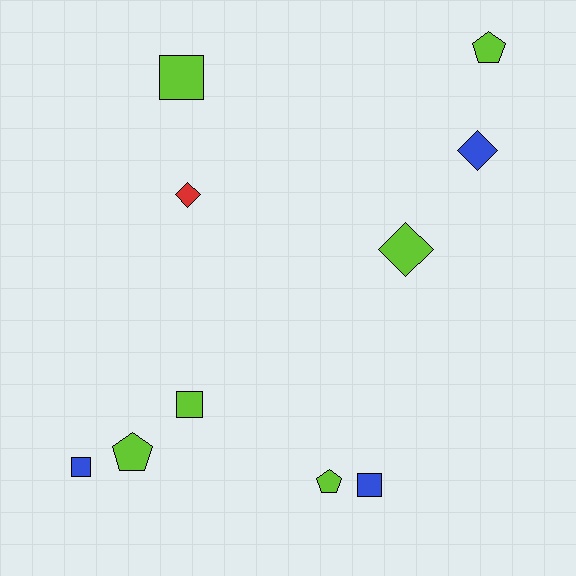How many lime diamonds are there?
There is 1 lime diamond.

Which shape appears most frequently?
Square, with 4 objects.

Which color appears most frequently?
Lime, with 6 objects.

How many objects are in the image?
There are 10 objects.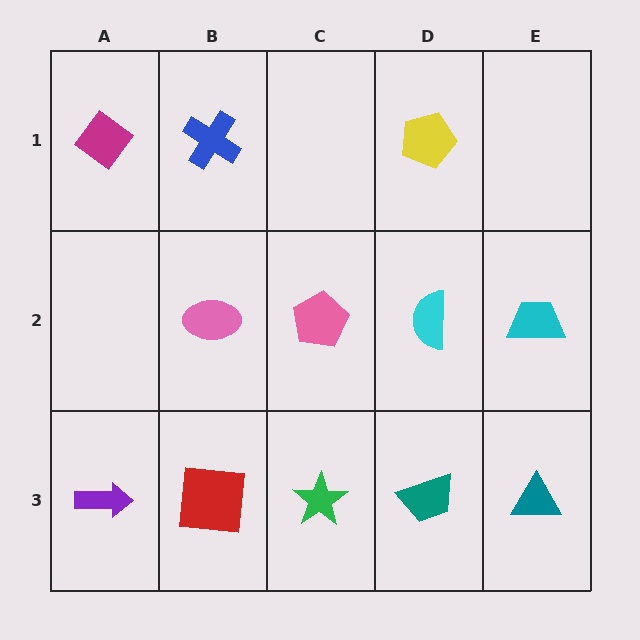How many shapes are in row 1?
3 shapes.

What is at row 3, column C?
A green star.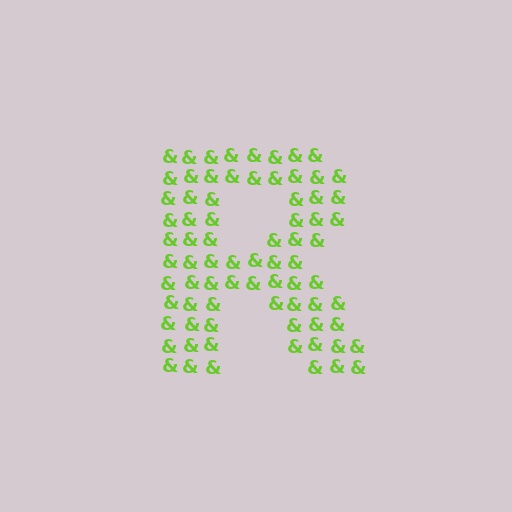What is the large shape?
The large shape is the letter R.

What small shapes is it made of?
It is made of small ampersands.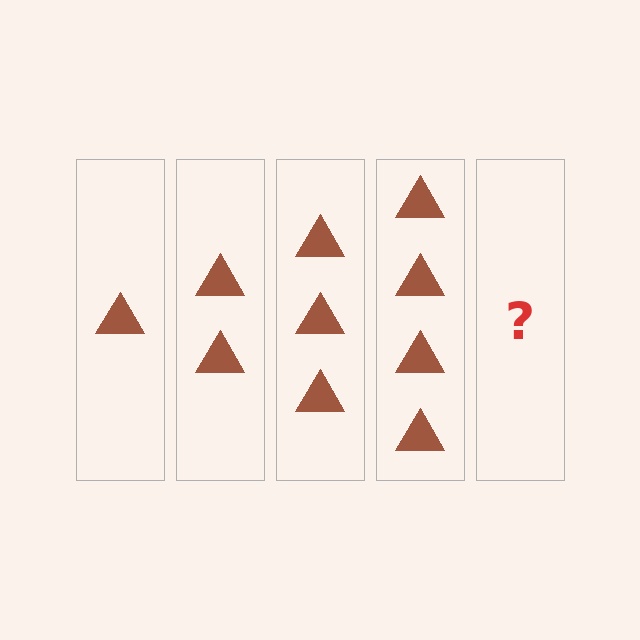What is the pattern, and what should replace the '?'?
The pattern is that each step adds one more triangle. The '?' should be 5 triangles.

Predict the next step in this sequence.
The next step is 5 triangles.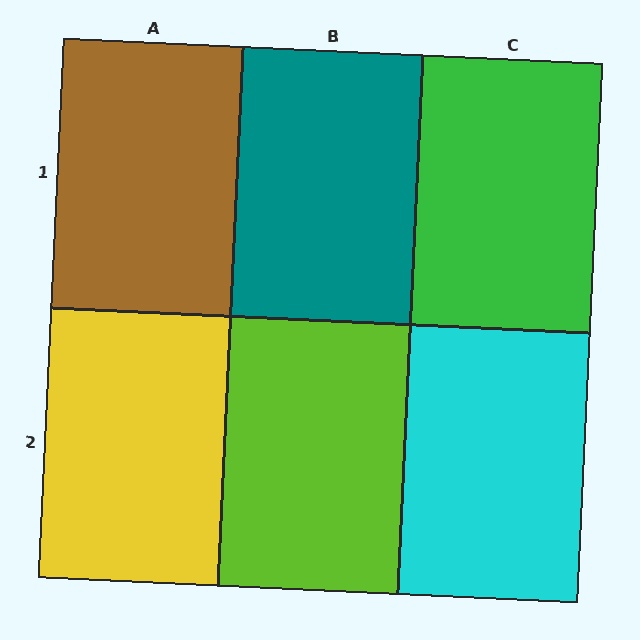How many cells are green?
1 cell is green.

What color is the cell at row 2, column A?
Yellow.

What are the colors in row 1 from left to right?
Brown, teal, green.